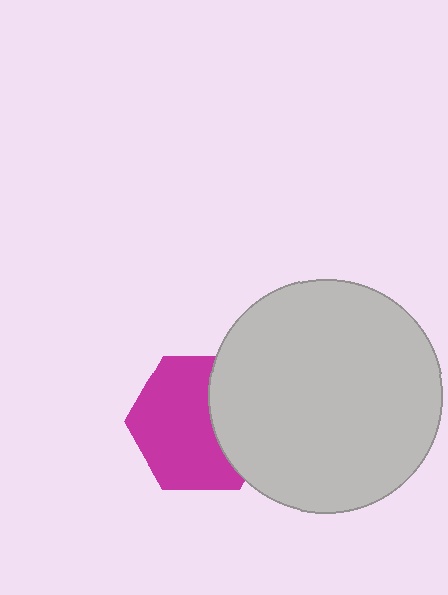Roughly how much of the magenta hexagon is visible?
About half of it is visible (roughly 65%).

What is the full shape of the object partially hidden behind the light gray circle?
The partially hidden object is a magenta hexagon.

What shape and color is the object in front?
The object in front is a light gray circle.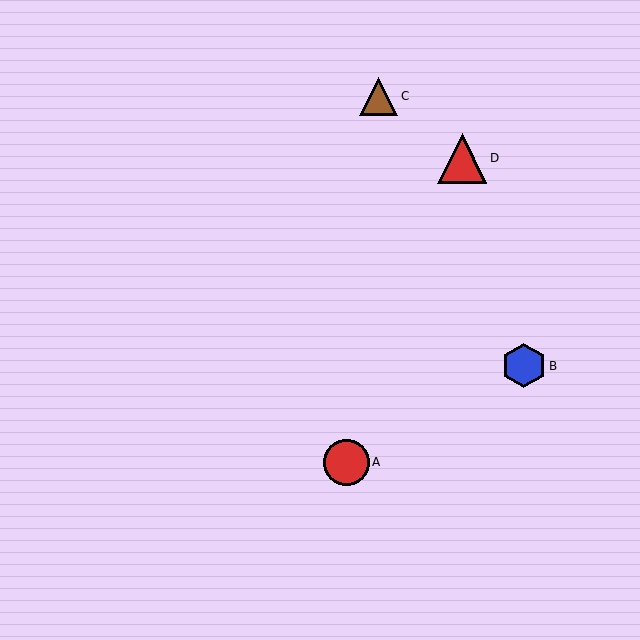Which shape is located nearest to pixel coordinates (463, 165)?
The red triangle (labeled D) at (462, 158) is nearest to that location.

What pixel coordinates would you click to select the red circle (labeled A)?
Click at (346, 462) to select the red circle A.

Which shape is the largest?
The red triangle (labeled D) is the largest.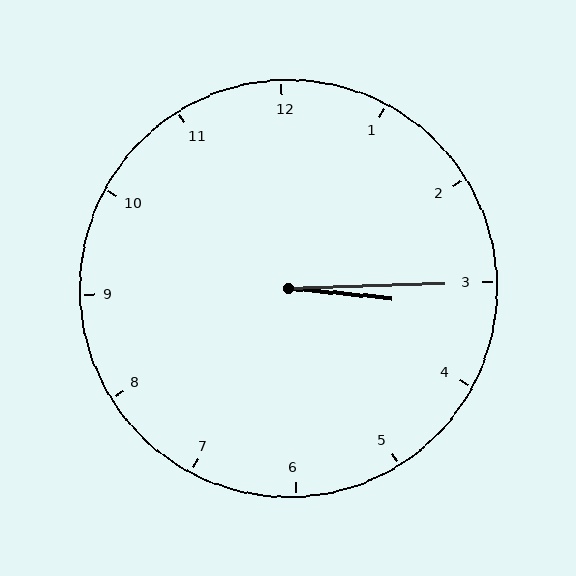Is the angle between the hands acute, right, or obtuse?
It is acute.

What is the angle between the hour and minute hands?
Approximately 8 degrees.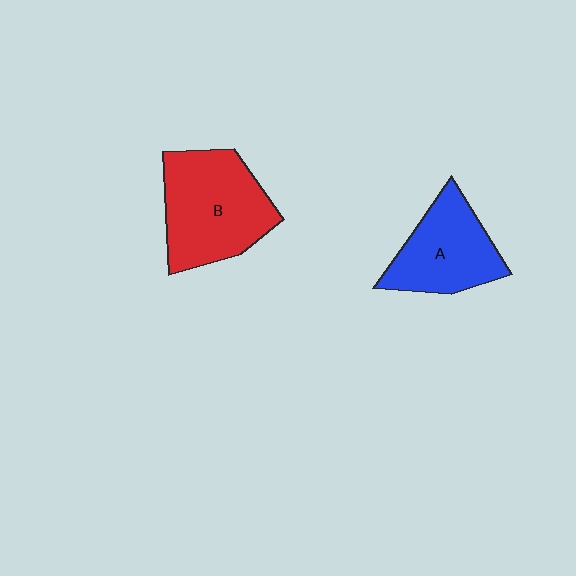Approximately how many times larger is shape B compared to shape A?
Approximately 1.3 times.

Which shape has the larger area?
Shape B (red).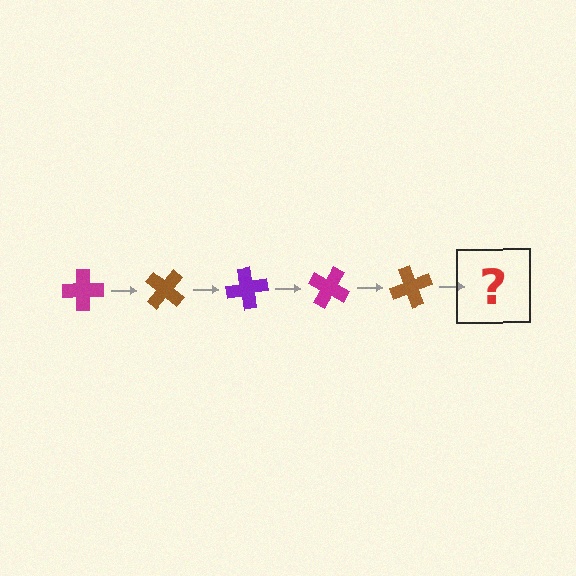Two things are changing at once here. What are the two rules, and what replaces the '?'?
The two rules are that it rotates 40 degrees each step and the color cycles through magenta, brown, and purple. The '?' should be a purple cross, rotated 200 degrees from the start.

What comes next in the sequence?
The next element should be a purple cross, rotated 200 degrees from the start.